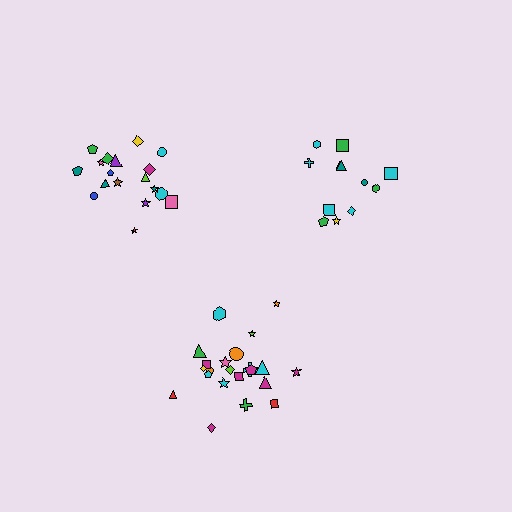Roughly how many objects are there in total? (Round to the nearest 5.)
Roughly 50 objects in total.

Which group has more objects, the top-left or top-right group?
The top-left group.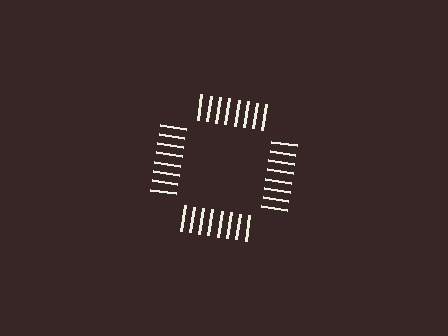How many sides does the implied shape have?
4 sides — the line-ends trace a square.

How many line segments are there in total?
32 — 8 along each of the 4 edges.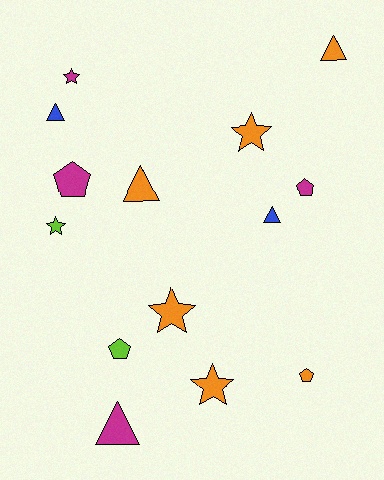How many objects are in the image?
There are 14 objects.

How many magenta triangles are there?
There is 1 magenta triangle.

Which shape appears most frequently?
Triangle, with 5 objects.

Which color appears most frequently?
Orange, with 6 objects.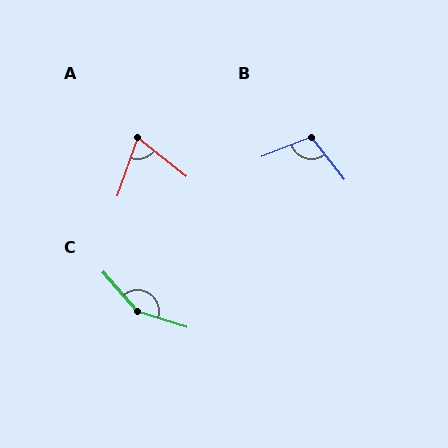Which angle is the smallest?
A, at approximately 71 degrees.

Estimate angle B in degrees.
Approximately 106 degrees.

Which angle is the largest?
C, at approximately 148 degrees.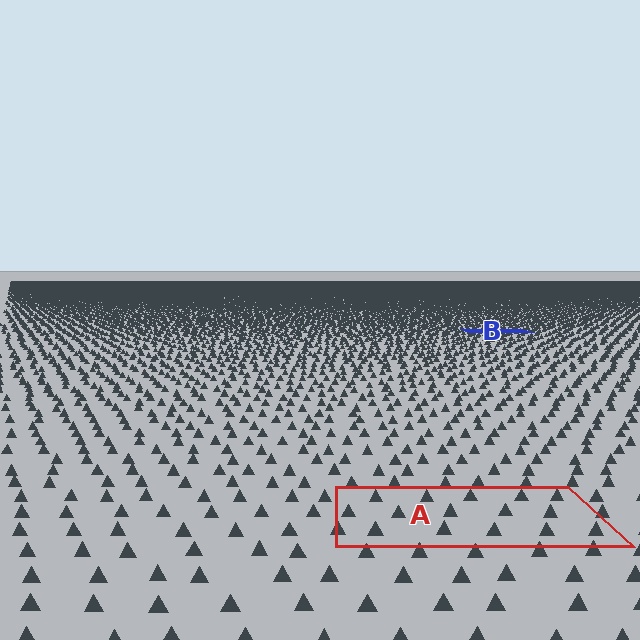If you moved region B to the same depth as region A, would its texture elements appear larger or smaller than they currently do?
They would appear larger. At a closer depth, the same texture elements are projected at a bigger on-screen size.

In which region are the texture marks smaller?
The texture marks are smaller in region B, because it is farther away.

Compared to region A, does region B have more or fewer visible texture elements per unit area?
Region B has more texture elements per unit area — they are packed more densely because it is farther away.